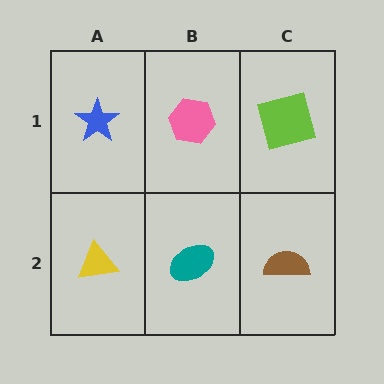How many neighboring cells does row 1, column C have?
2.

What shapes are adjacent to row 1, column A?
A yellow triangle (row 2, column A), a pink hexagon (row 1, column B).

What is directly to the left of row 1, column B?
A blue star.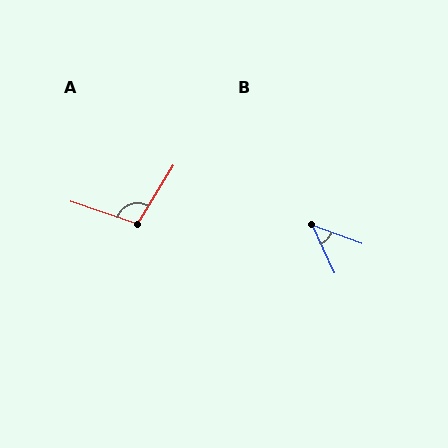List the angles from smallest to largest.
B (46°), A (103°).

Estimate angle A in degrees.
Approximately 103 degrees.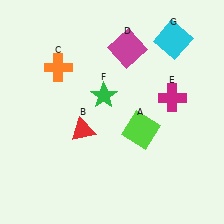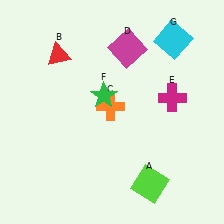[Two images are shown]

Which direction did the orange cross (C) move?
The orange cross (C) moved right.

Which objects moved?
The objects that moved are: the lime square (A), the red triangle (B), the orange cross (C).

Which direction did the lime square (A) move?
The lime square (A) moved down.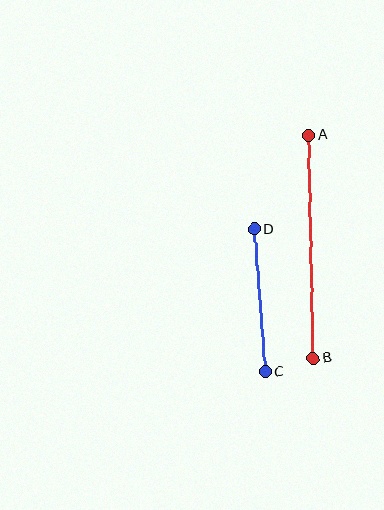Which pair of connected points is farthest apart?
Points A and B are farthest apart.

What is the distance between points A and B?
The distance is approximately 223 pixels.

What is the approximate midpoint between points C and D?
The midpoint is at approximately (260, 301) pixels.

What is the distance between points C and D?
The distance is approximately 143 pixels.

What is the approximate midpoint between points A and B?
The midpoint is at approximately (311, 247) pixels.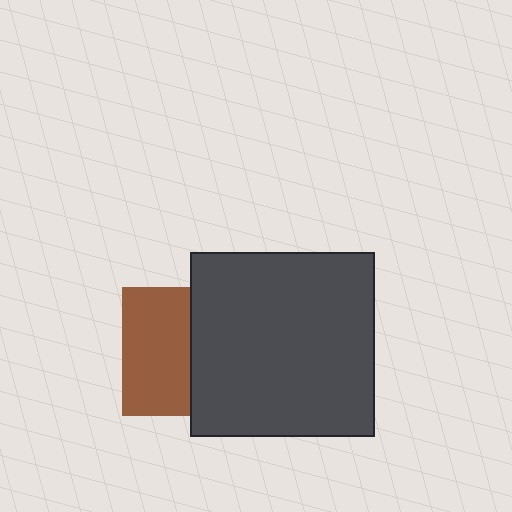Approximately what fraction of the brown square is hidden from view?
Roughly 48% of the brown square is hidden behind the dark gray square.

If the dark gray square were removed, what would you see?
You would see the complete brown square.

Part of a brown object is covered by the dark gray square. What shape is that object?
It is a square.